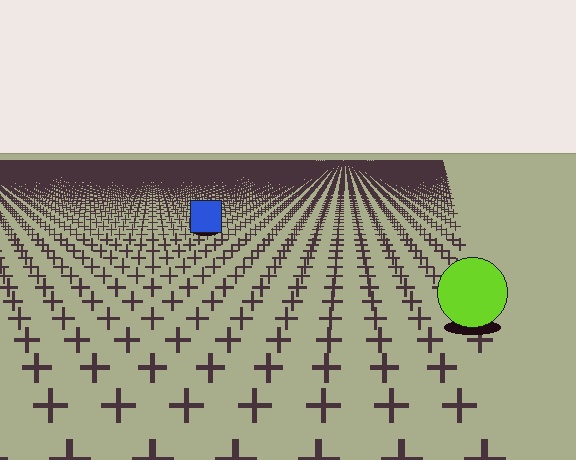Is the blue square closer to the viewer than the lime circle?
No. The lime circle is closer — you can tell from the texture gradient: the ground texture is coarser near it.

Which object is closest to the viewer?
The lime circle is closest. The texture marks near it are larger and more spread out.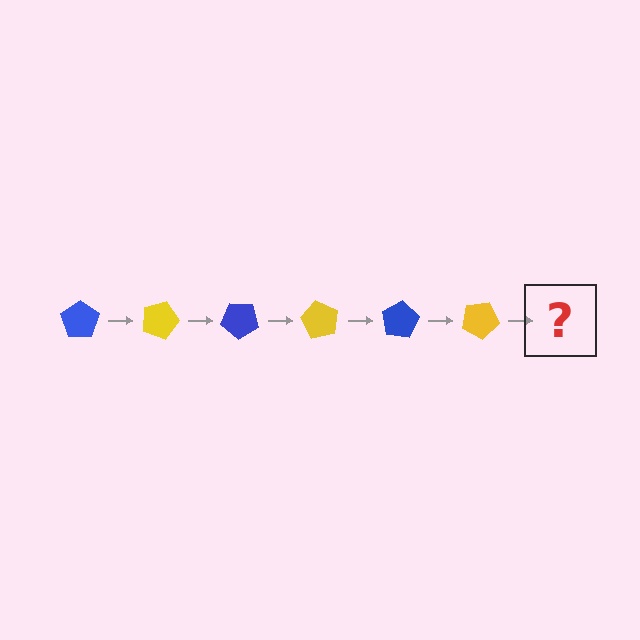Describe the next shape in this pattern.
It should be a blue pentagon, rotated 120 degrees from the start.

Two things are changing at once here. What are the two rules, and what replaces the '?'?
The two rules are that it rotates 20 degrees each step and the color cycles through blue and yellow. The '?' should be a blue pentagon, rotated 120 degrees from the start.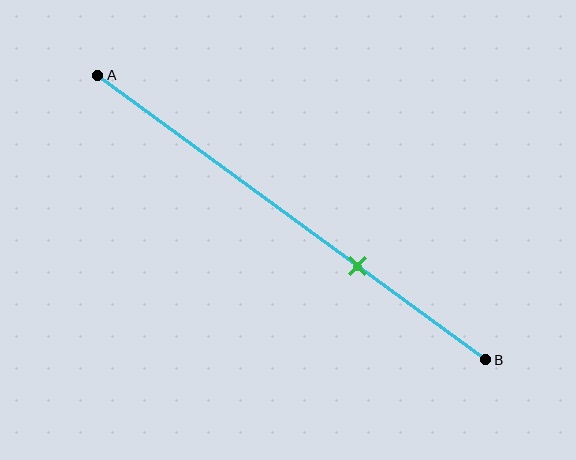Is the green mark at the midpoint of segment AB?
No, the mark is at about 65% from A, not at the 50% midpoint.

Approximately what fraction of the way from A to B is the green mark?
The green mark is approximately 65% of the way from A to B.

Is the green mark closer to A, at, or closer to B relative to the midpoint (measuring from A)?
The green mark is closer to point B than the midpoint of segment AB.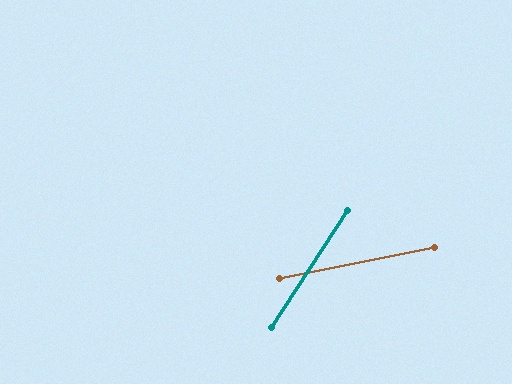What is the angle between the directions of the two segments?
Approximately 45 degrees.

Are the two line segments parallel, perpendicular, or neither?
Neither parallel nor perpendicular — they differ by about 45°.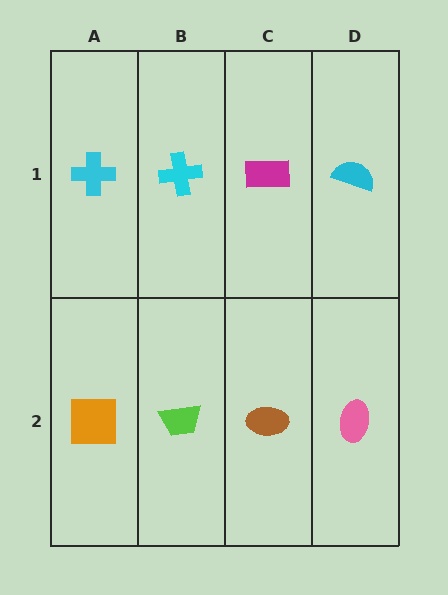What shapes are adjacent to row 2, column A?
A cyan cross (row 1, column A), a lime trapezoid (row 2, column B).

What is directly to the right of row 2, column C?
A pink ellipse.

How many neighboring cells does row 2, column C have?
3.